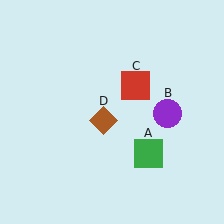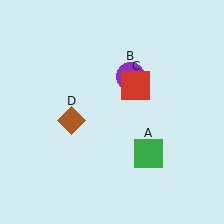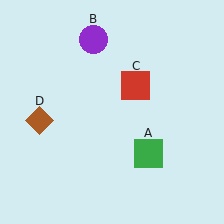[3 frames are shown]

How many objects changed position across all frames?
2 objects changed position: purple circle (object B), brown diamond (object D).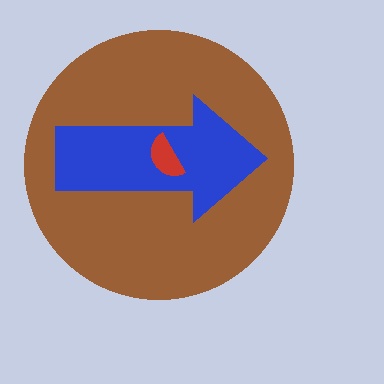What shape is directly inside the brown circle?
The blue arrow.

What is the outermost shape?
The brown circle.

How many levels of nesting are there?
3.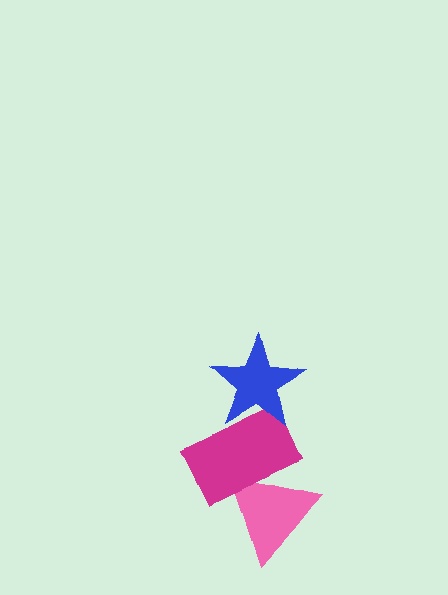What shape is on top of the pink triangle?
The magenta rectangle is on top of the pink triangle.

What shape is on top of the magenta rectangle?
The blue star is on top of the magenta rectangle.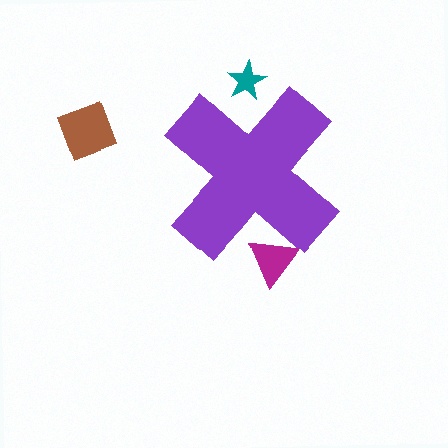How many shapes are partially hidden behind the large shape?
2 shapes are partially hidden.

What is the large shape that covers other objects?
A purple cross.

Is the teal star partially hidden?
Yes, the teal star is partially hidden behind the purple cross.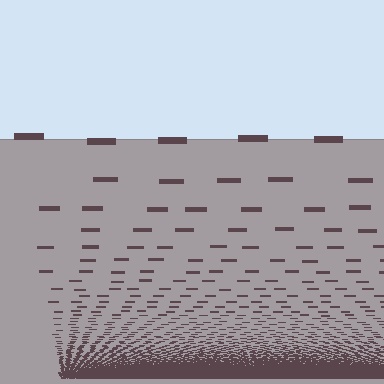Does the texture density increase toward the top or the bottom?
Density increases toward the bottom.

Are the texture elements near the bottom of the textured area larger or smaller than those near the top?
Smaller. The gradient is inverted — elements near the bottom are smaller and denser.